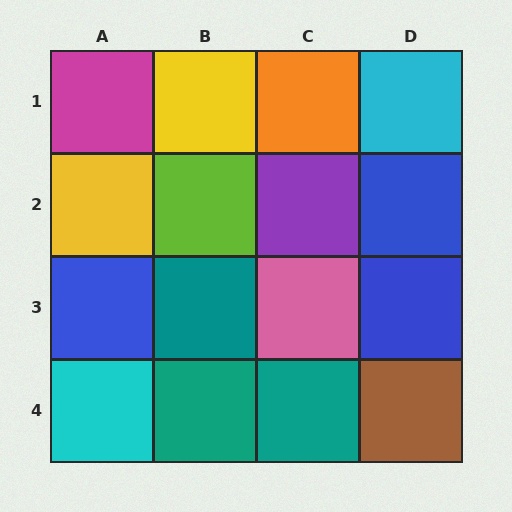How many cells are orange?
1 cell is orange.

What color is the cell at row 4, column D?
Brown.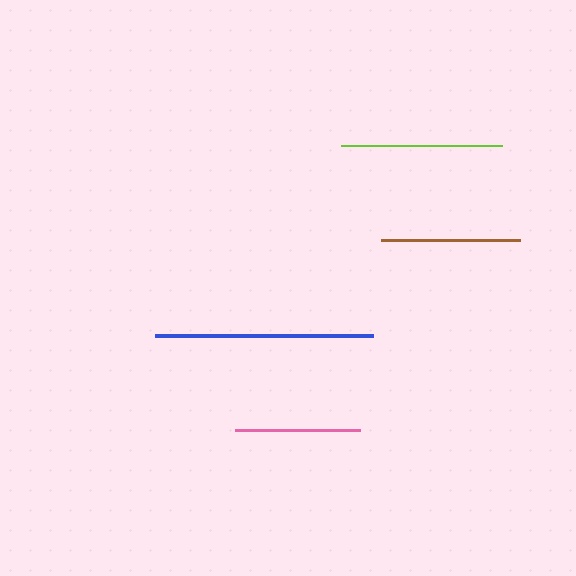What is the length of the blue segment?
The blue segment is approximately 218 pixels long.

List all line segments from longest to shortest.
From longest to shortest: blue, lime, brown, pink.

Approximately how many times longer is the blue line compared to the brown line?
The blue line is approximately 1.6 times the length of the brown line.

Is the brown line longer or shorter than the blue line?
The blue line is longer than the brown line.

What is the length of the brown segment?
The brown segment is approximately 139 pixels long.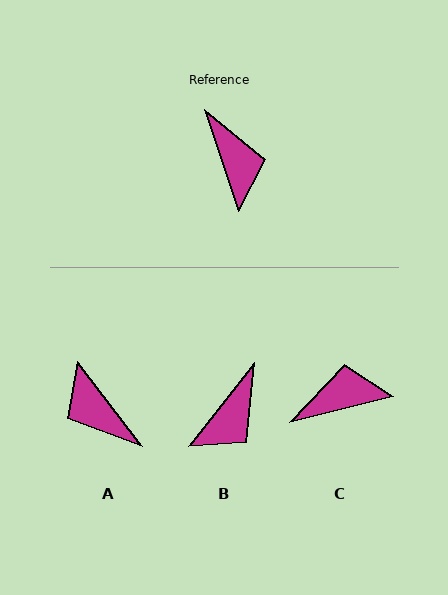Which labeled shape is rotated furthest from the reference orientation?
A, about 161 degrees away.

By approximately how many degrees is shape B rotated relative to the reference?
Approximately 57 degrees clockwise.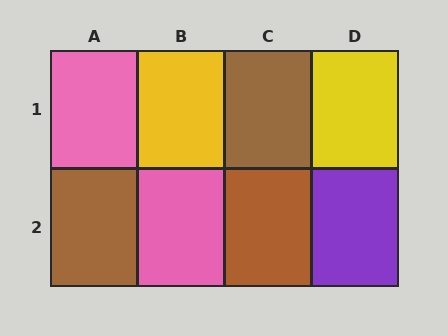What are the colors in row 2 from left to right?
Brown, pink, brown, purple.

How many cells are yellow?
2 cells are yellow.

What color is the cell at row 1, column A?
Pink.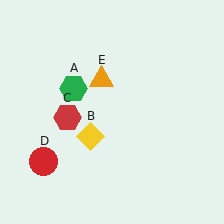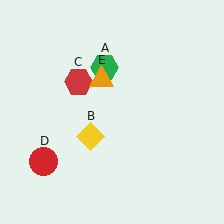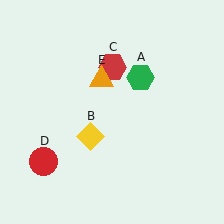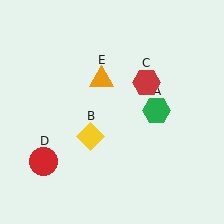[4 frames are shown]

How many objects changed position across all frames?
2 objects changed position: green hexagon (object A), red hexagon (object C).